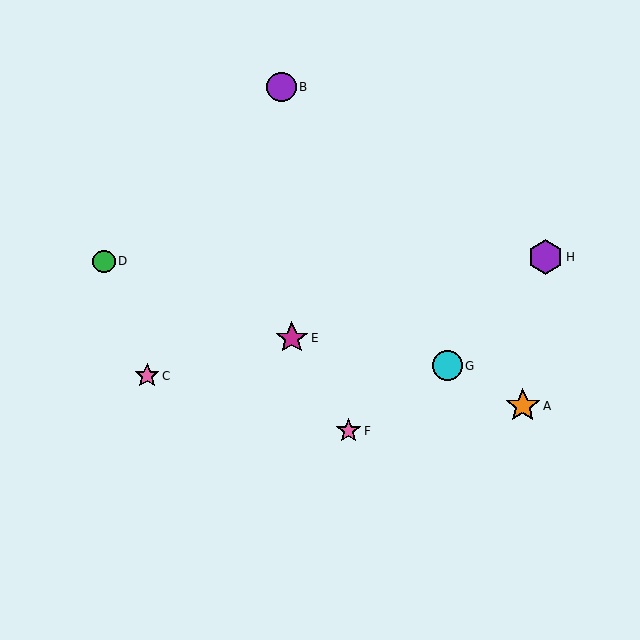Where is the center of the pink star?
The center of the pink star is at (147, 376).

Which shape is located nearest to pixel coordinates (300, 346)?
The magenta star (labeled E) at (292, 338) is nearest to that location.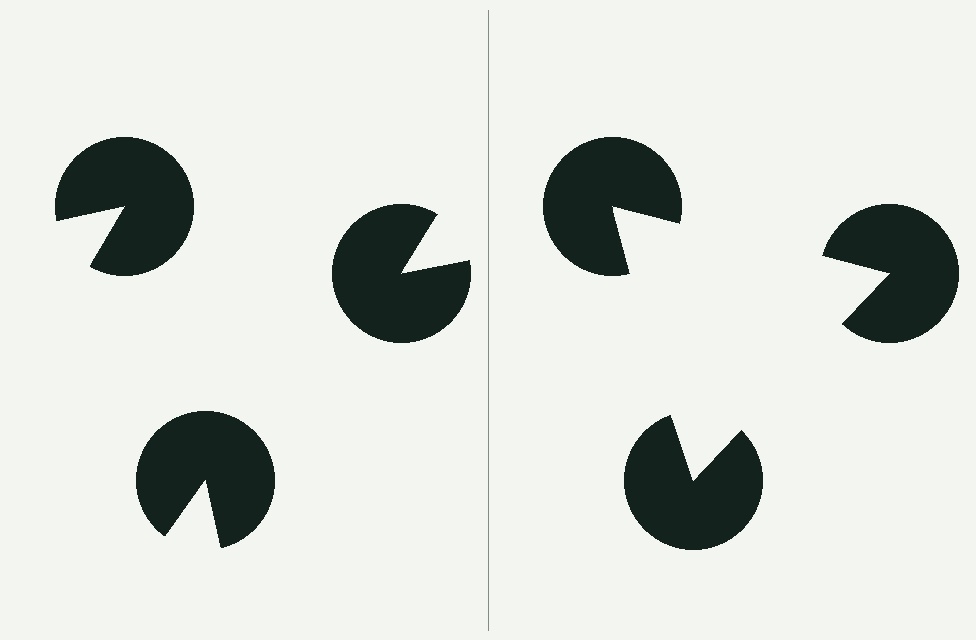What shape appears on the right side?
An illusory triangle.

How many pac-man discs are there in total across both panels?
6 — 3 on each side.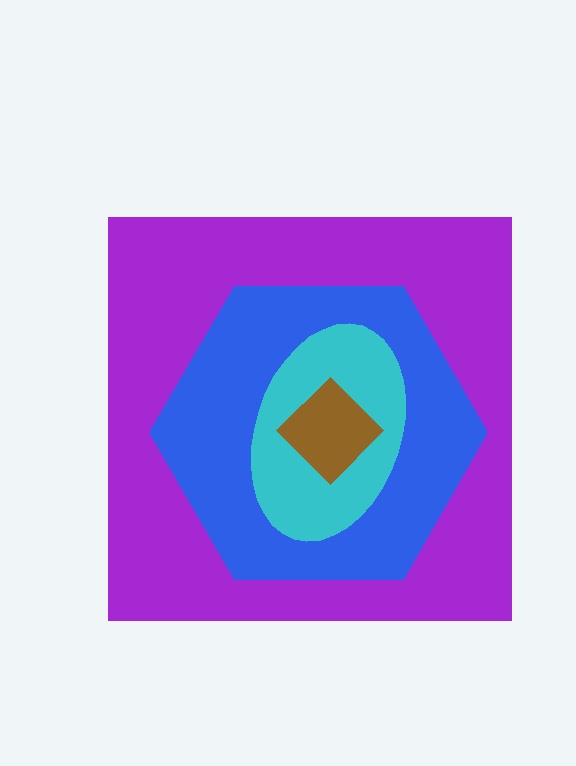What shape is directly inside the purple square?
The blue hexagon.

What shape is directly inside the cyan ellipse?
The brown diamond.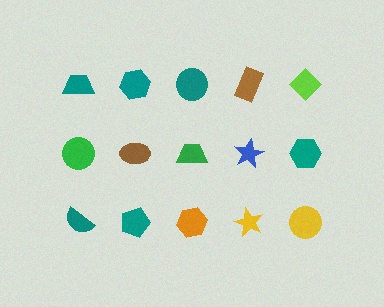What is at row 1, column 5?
A lime diamond.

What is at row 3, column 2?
A teal pentagon.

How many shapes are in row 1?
5 shapes.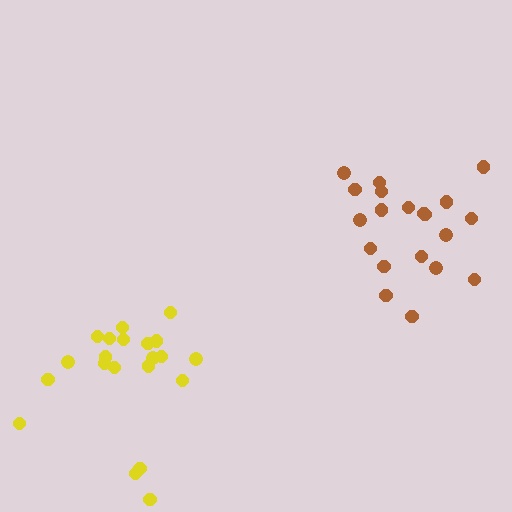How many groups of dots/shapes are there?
There are 2 groups.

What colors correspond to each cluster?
The clusters are colored: yellow, brown.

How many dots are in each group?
Group 1: 21 dots, Group 2: 20 dots (41 total).